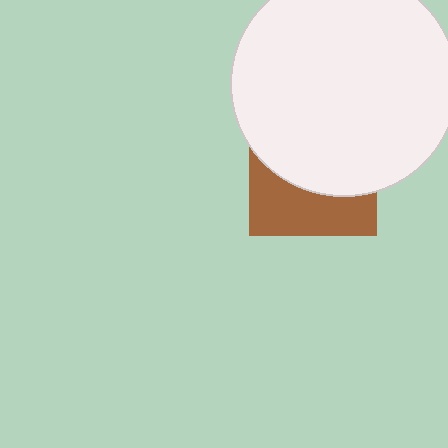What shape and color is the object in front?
The object in front is a white circle.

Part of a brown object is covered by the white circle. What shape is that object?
It is a square.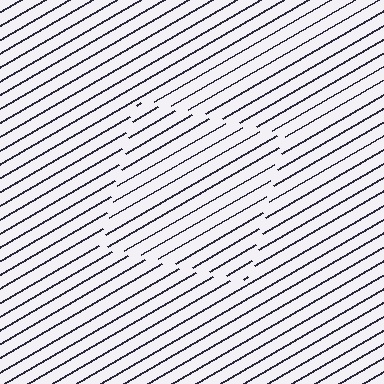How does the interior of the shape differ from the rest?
The interior of the shape contains the same grating, shifted by half a period — the contour is defined by the phase discontinuity where line-ends from the inner and outer gratings abut.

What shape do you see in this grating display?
An illusory square. The interior of the shape contains the same grating, shifted by half a period — the contour is defined by the phase discontinuity where line-ends from the inner and outer gratings abut.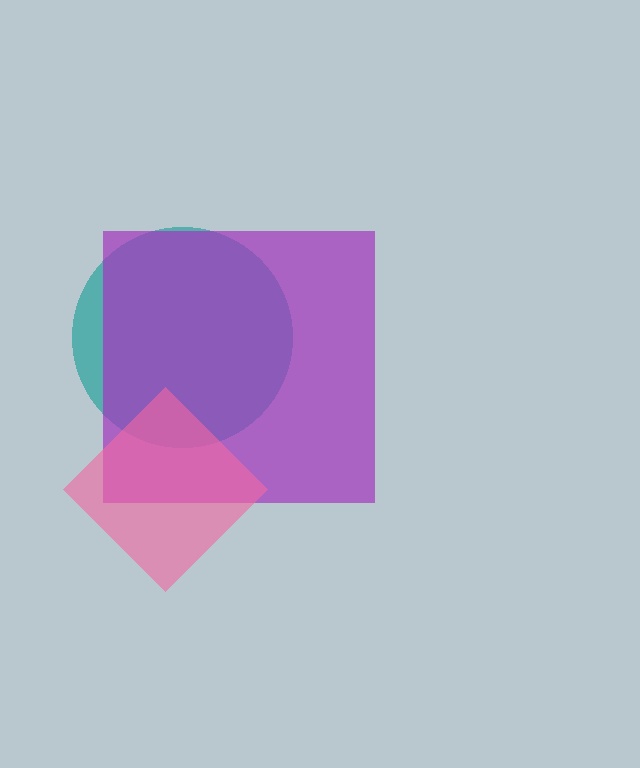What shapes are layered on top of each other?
The layered shapes are: a teal circle, a purple square, a pink diamond.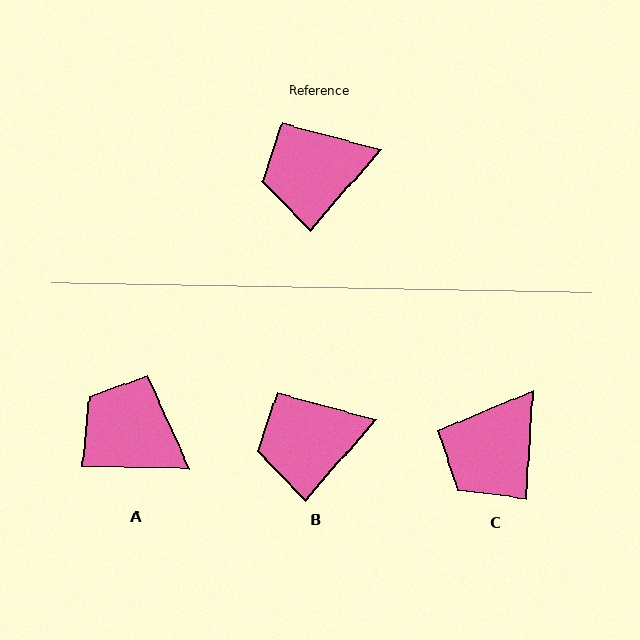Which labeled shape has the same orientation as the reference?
B.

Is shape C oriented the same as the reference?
No, it is off by about 38 degrees.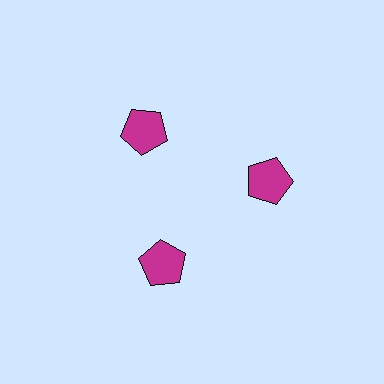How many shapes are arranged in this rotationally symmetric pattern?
There are 3 shapes, arranged in 3 groups of 1.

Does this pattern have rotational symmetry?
Yes, this pattern has 3-fold rotational symmetry. It looks the same after rotating 120 degrees around the center.